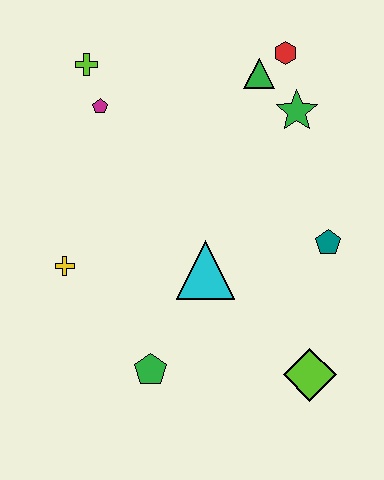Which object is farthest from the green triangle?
The green pentagon is farthest from the green triangle.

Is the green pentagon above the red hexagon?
No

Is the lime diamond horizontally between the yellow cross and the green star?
No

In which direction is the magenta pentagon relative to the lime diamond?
The magenta pentagon is above the lime diamond.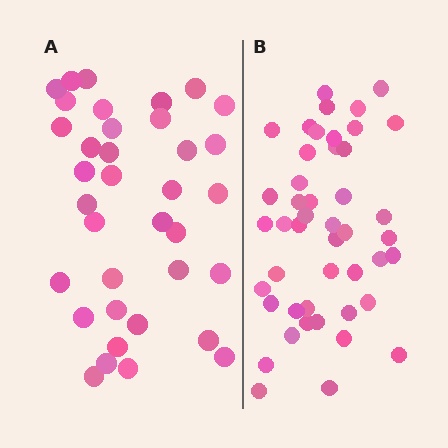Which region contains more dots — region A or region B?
Region B (the right region) has more dots.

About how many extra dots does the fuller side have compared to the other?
Region B has roughly 10 or so more dots than region A.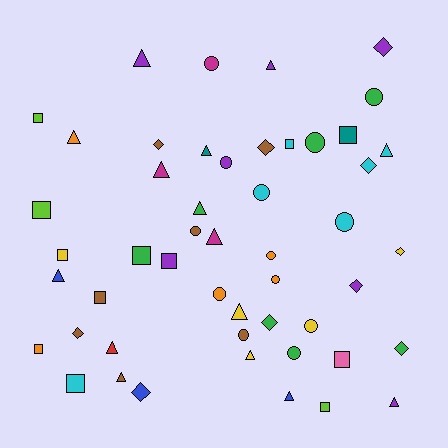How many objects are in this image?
There are 50 objects.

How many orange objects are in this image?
There are 5 orange objects.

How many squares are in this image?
There are 12 squares.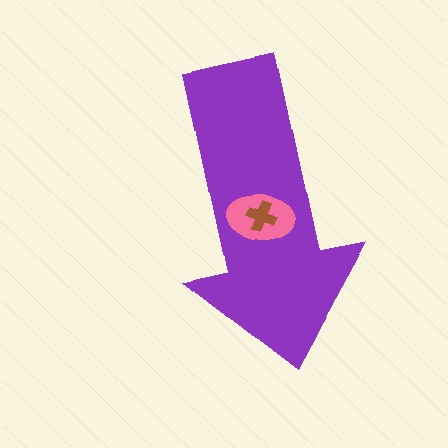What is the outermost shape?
The purple arrow.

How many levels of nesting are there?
3.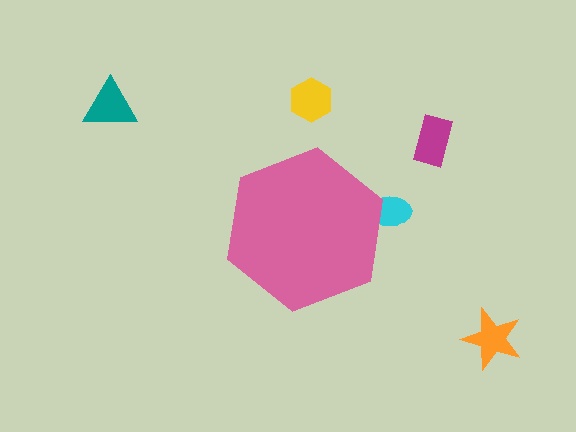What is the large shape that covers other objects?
A pink hexagon.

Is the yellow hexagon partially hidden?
No, the yellow hexagon is fully visible.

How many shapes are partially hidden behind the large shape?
1 shape is partially hidden.